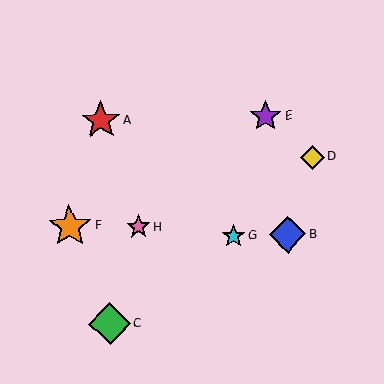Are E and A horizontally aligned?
Yes, both are at y≈116.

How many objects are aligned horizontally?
2 objects (A, E) are aligned horizontally.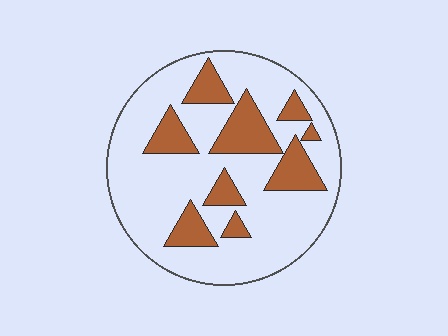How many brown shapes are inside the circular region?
9.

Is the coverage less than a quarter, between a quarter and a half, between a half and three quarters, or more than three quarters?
Less than a quarter.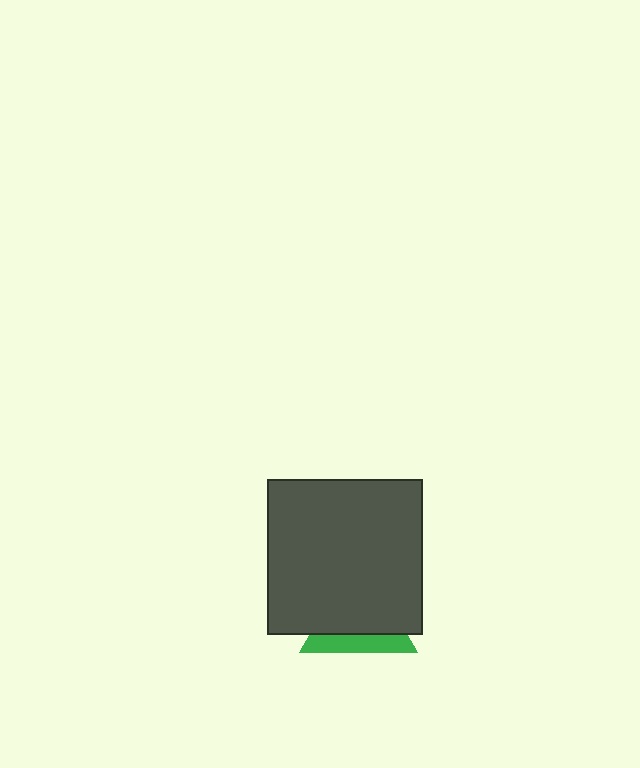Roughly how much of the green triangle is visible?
A small part of it is visible (roughly 32%).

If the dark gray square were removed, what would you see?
You would see the complete green triangle.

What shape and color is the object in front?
The object in front is a dark gray square.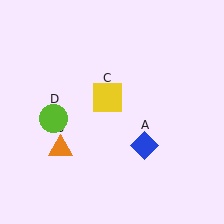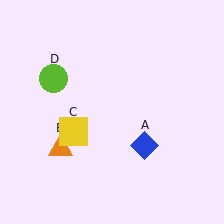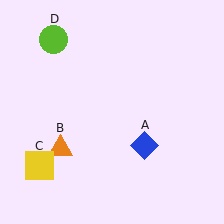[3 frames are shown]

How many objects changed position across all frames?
2 objects changed position: yellow square (object C), lime circle (object D).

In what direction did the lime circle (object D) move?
The lime circle (object D) moved up.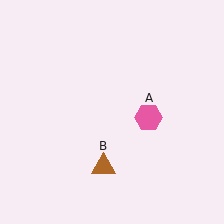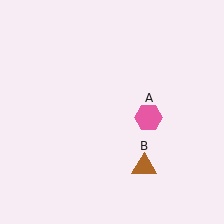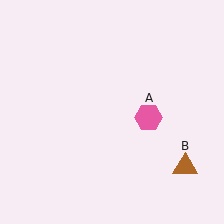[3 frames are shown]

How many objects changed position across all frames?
1 object changed position: brown triangle (object B).